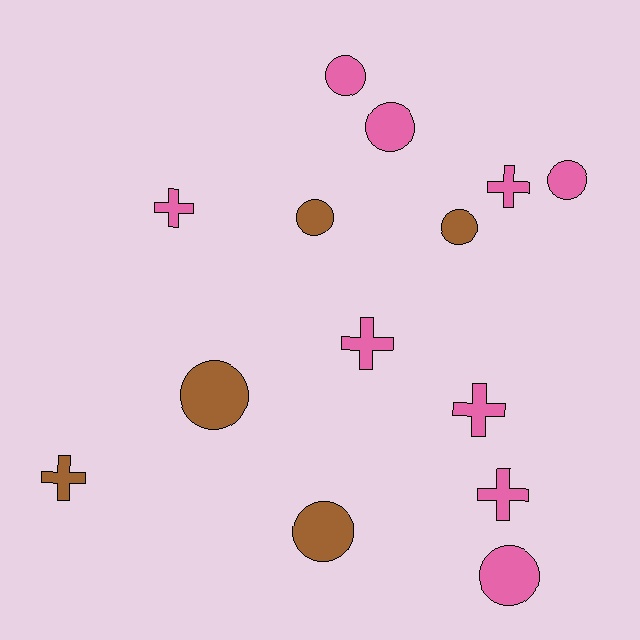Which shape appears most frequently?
Circle, with 8 objects.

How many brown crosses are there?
There is 1 brown cross.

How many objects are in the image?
There are 14 objects.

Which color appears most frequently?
Pink, with 9 objects.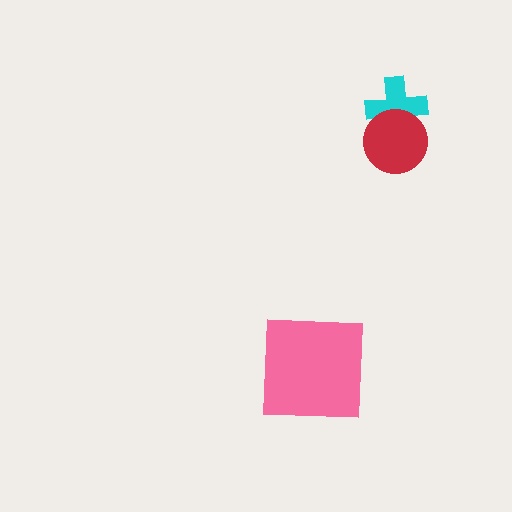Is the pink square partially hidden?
No, no other shape covers it.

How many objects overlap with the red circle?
1 object overlaps with the red circle.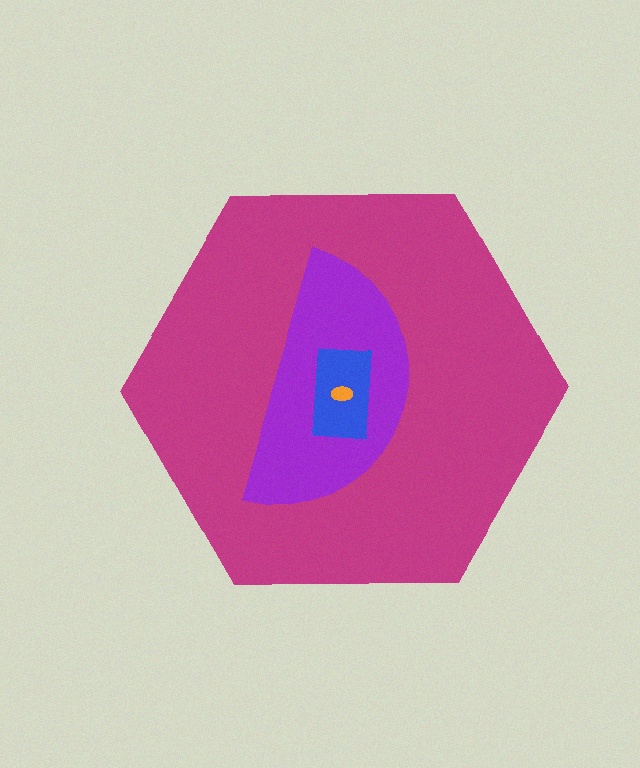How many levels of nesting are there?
4.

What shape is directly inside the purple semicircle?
The blue rectangle.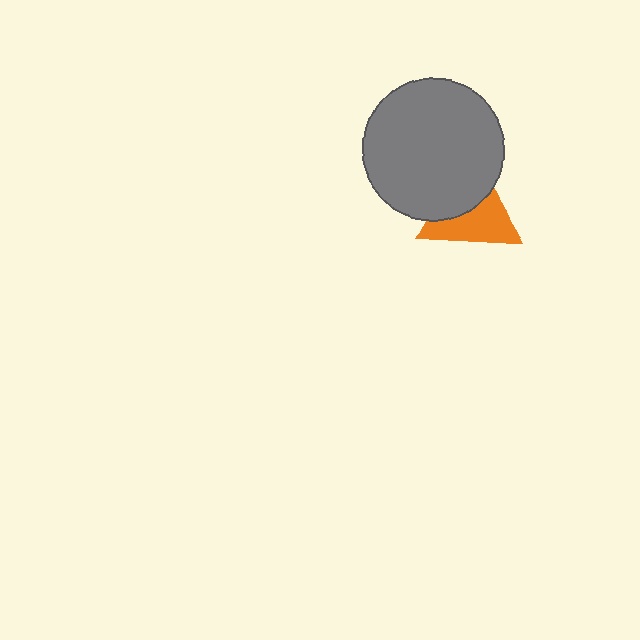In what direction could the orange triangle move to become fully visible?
The orange triangle could move toward the lower-right. That would shift it out from behind the gray circle entirely.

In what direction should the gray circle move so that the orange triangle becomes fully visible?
The gray circle should move toward the upper-left. That is the shortest direction to clear the overlap and leave the orange triangle fully visible.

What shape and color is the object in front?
The object in front is a gray circle.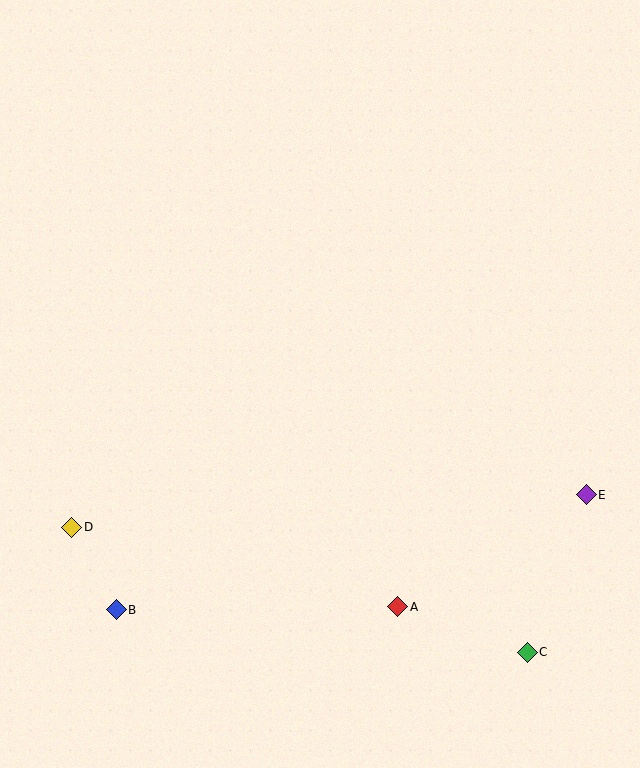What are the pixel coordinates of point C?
Point C is at (527, 652).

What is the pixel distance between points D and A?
The distance between D and A is 336 pixels.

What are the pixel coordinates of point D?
Point D is at (72, 527).